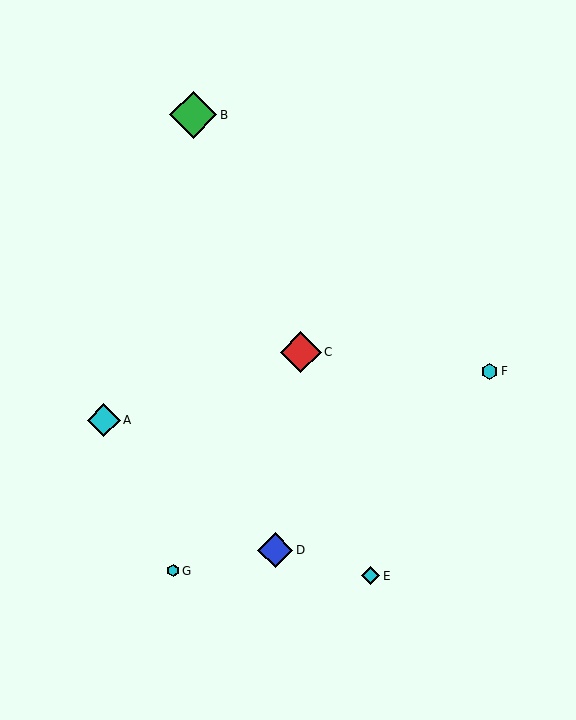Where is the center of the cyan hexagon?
The center of the cyan hexagon is at (490, 371).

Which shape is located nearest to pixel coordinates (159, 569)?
The cyan hexagon (labeled G) at (173, 571) is nearest to that location.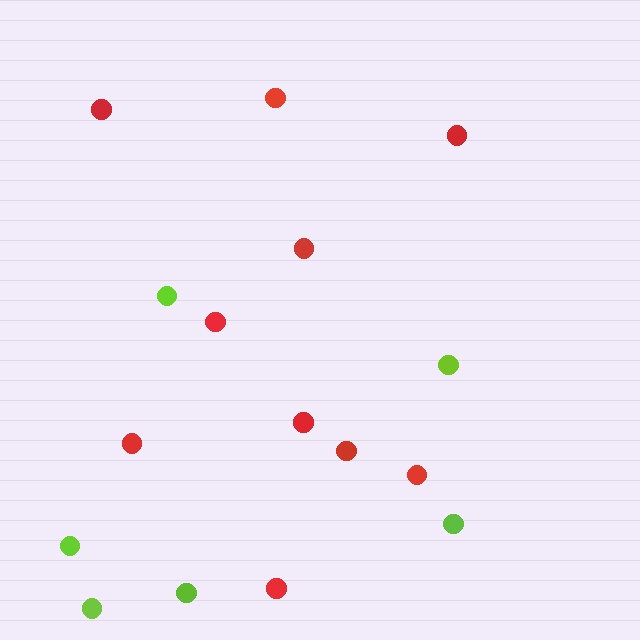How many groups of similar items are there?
There are 2 groups: one group of red circles (10) and one group of lime circles (6).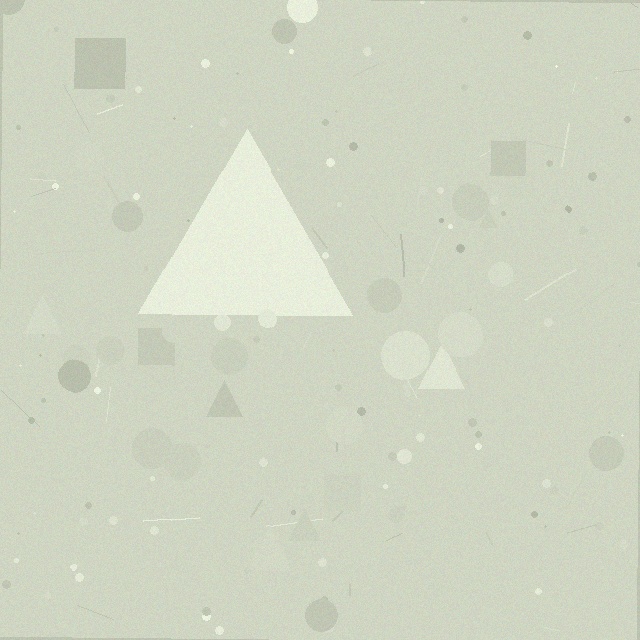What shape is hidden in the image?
A triangle is hidden in the image.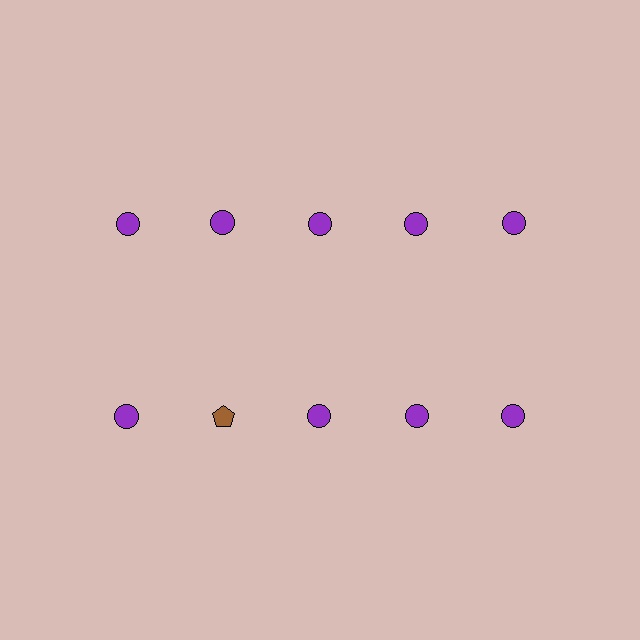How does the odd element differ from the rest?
It differs in both color (brown instead of purple) and shape (pentagon instead of circle).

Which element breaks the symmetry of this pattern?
The brown pentagon in the second row, second from left column breaks the symmetry. All other shapes are purple circles.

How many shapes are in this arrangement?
There are 10 shapes arranged in a grid pattern.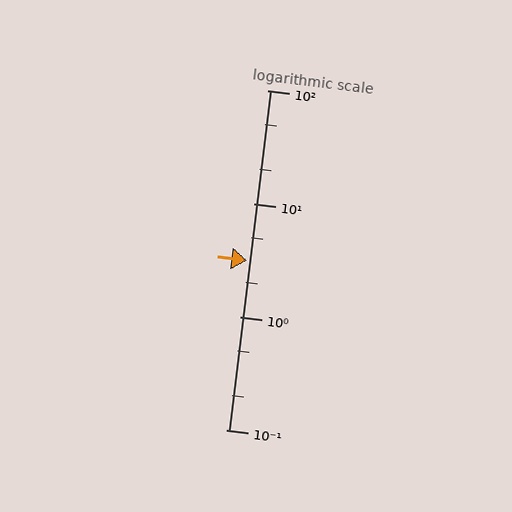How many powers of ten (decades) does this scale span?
The scale spans 3 decades, from 0.1 to 100.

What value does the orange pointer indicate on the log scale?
The pointer indicates approximately 3.1.